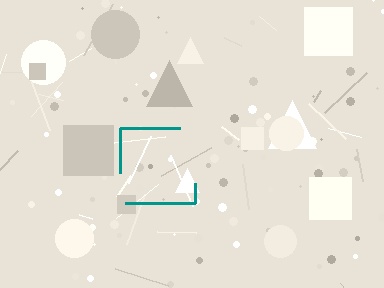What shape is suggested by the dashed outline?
The dashed outline suggests a square.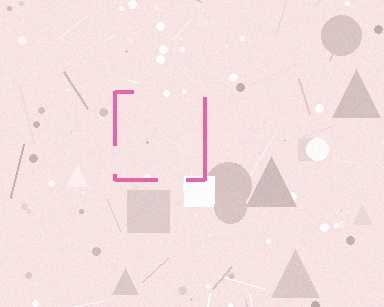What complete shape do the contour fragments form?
The contour fragments form a square.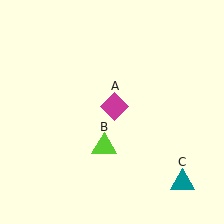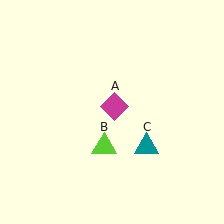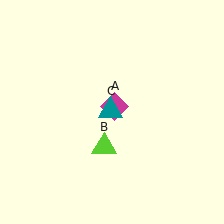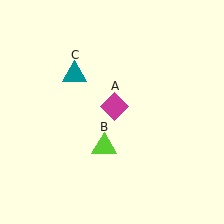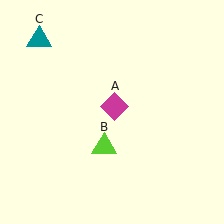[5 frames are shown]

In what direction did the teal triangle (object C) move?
The teal triangle (object C) moved up and to the left.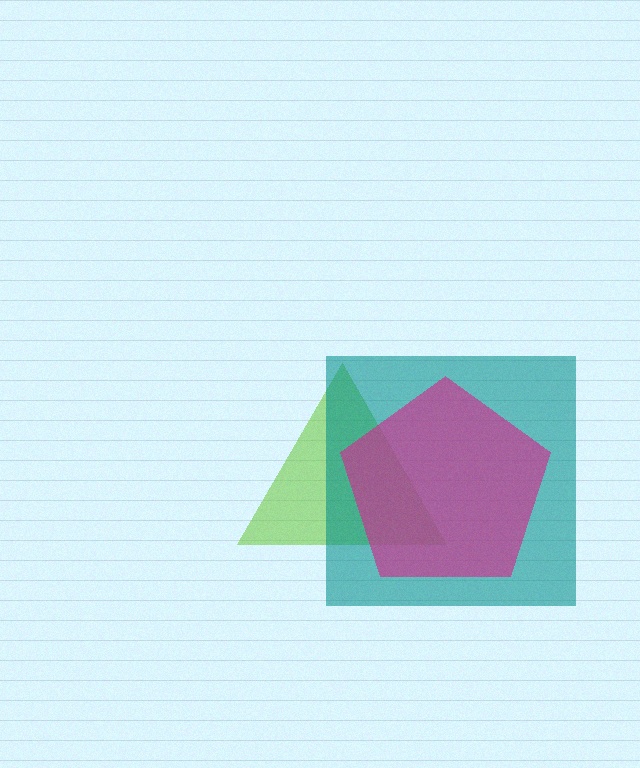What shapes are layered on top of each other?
The layered shapes are: a lime triangle, a teal square, a magenta pentagon.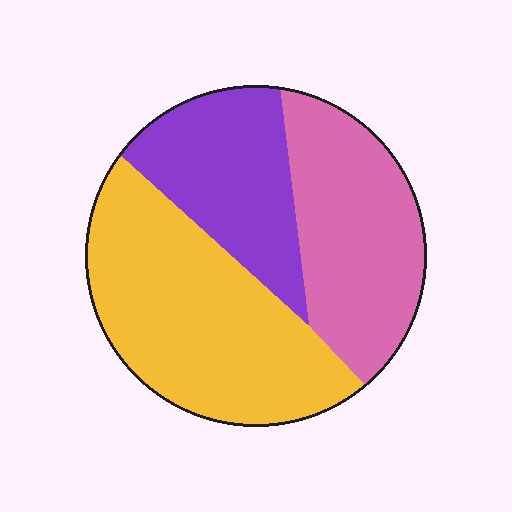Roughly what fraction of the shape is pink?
Pink takes up about one third (1/3) of the shape.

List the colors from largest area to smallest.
From largest to smallest: yellow, pink, purple.